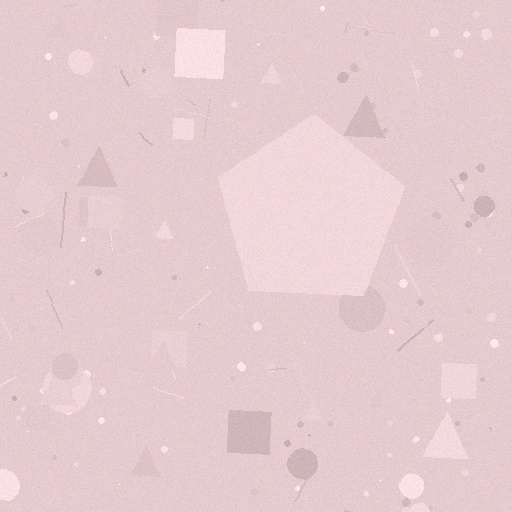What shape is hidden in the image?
A pentagon is hidden in the image.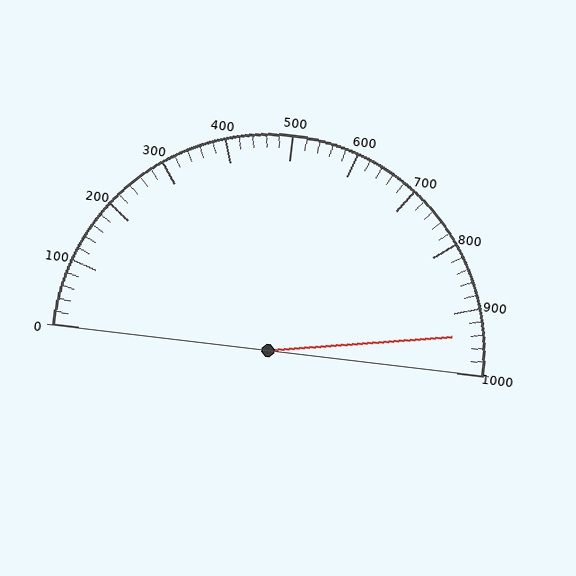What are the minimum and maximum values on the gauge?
The gauge ranges from 0 to 1000.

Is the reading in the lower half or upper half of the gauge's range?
The reading is in the upper half of the range (0 to 1000).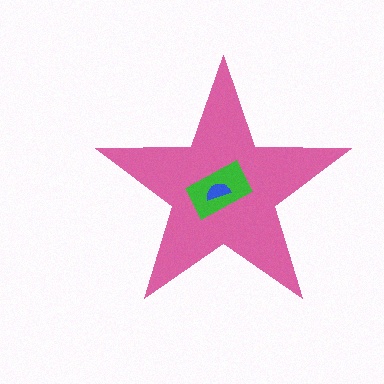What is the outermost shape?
The pink star.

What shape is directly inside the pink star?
The green rectangle.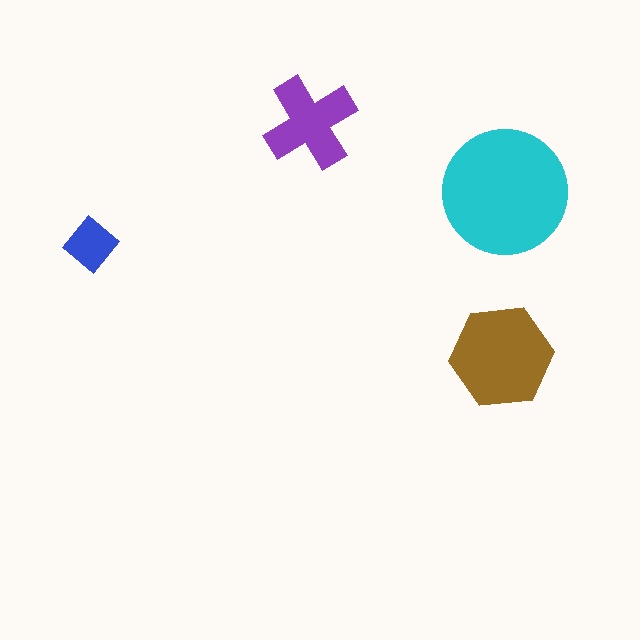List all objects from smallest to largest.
The blue diamond, the purple cross, the brown hexagon, the cyan circle.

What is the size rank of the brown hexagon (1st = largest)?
2nd.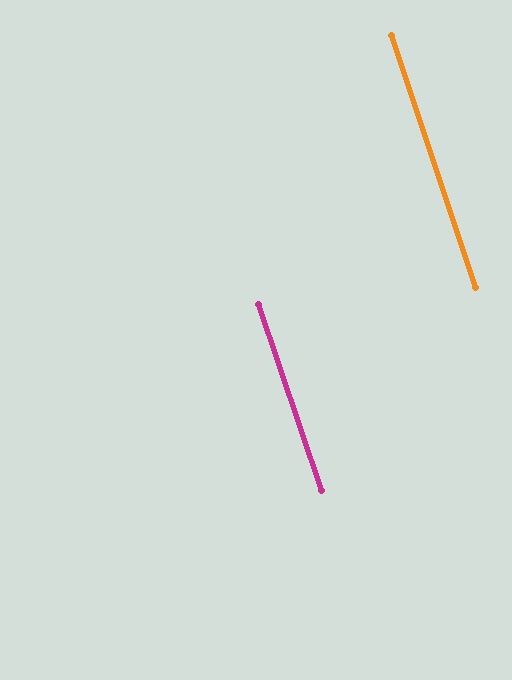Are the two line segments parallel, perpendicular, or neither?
Parallel — their directions differ by only 0.5°.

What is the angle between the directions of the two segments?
Approximately 0 degrees.